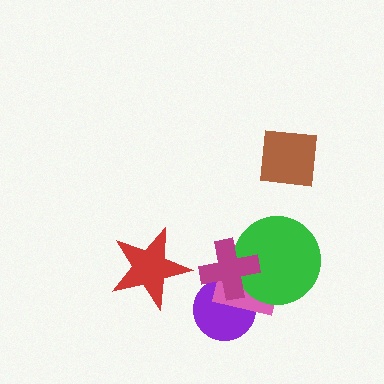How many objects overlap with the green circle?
2 objects overlap with the green circle.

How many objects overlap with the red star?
0 objects overlap with the red star.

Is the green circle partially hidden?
Yes, it is partially covered by another shape.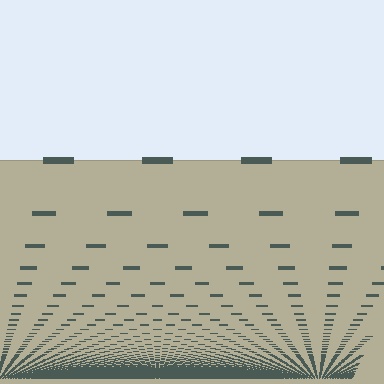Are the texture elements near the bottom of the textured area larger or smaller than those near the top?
Smaller. The gradient is inverted — elements near the bottom are smaller and denser.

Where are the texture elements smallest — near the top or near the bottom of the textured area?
Near the bottom.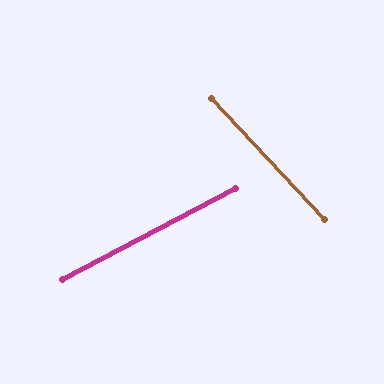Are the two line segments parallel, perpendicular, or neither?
Neither parallel nor perpendicular — they differ by about 75°.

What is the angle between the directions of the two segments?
Approximately 75 degrees.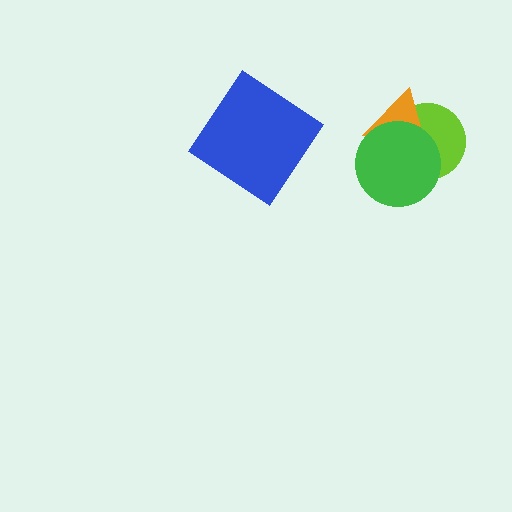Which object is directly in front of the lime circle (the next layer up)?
The orange triangle is directly in front of the lime circle.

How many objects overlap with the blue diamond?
0 objects overlap with the blue diamond.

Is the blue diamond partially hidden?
No, no other shape covers it.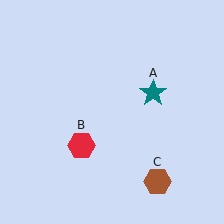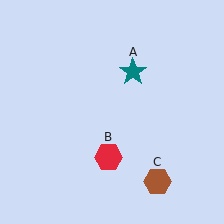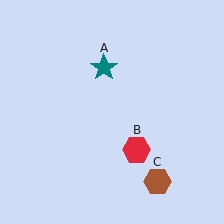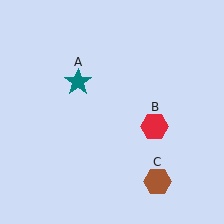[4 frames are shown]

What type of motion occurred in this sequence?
The teal star (object A), red hexagon (object B) rotated counterclockwise around the center of the scene.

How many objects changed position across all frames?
2 objects changed position: teal star (object A), red hexagon (object B).